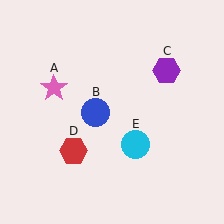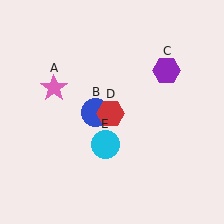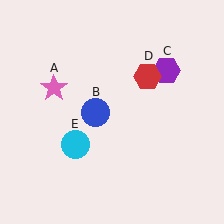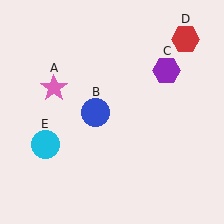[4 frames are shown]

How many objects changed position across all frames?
2 objects changed position: red hexagon (object D), cyan circle (object E).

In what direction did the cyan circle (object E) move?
The cyan circle (object E) moved left.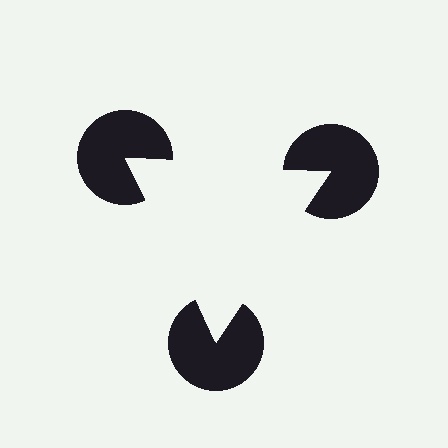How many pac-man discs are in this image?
There are 3 — one at each vertex of the illusory triangle.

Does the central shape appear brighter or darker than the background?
It typically appears slightly brighter than the background, even though no actual brightness change is drawn.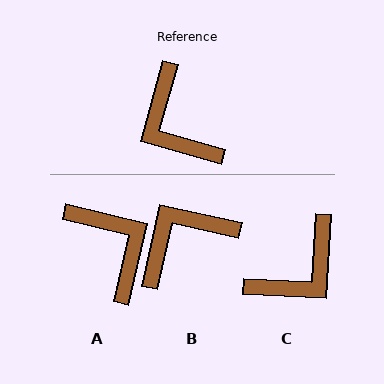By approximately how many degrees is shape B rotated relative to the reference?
Approximately 87 degrees clockwise.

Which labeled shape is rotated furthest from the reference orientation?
A, about 177 degrees away.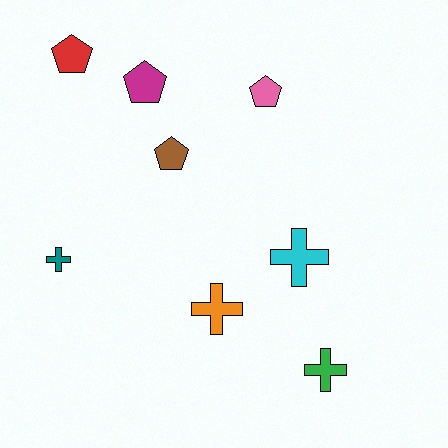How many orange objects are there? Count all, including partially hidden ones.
There is 1 orange object.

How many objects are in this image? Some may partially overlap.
There are 8 objects.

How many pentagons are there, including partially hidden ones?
There are 4 pentagons.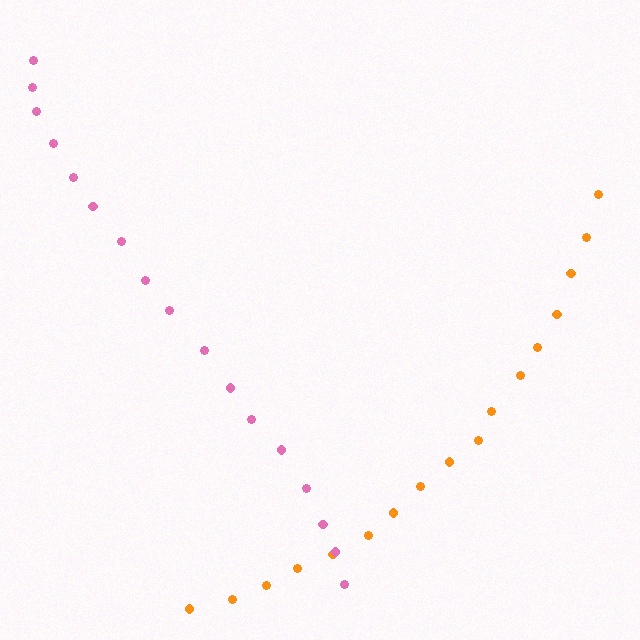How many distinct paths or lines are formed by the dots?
There are 2 distinct paths.